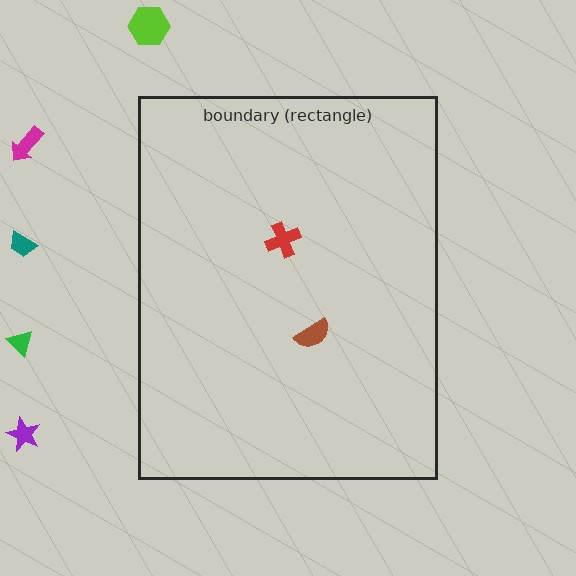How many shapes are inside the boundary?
2 inside, 5 outside.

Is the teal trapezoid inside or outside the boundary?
Outside.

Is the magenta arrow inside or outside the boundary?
Outside.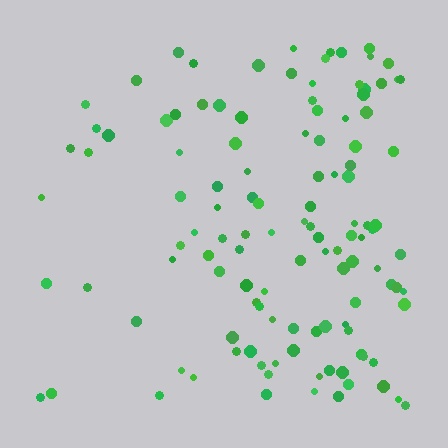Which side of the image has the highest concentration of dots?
The right.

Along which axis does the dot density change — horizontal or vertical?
Horizontal.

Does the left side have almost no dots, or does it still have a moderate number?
Still a moderate number, just noticeably fewer than the right.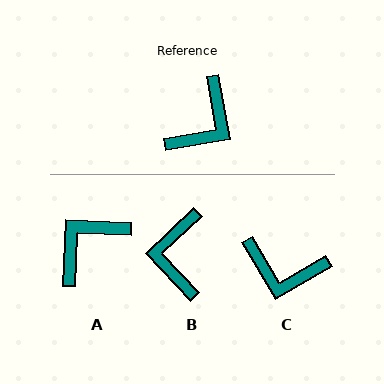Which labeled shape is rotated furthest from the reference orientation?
A, about 167 degrees away.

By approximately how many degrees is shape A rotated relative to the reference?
Approximately 167 degrees counter-clockwise.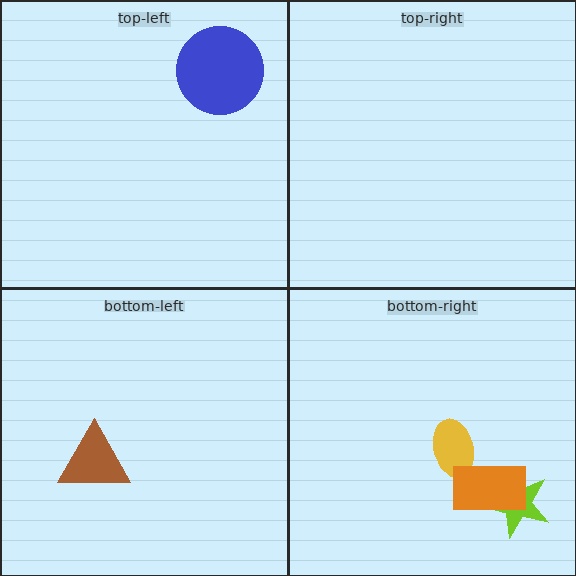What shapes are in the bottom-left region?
The brown triangle.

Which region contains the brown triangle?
The bottom-left region.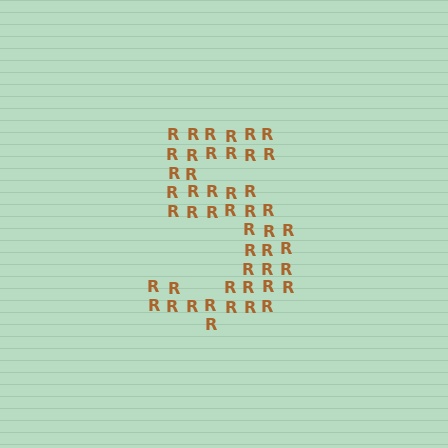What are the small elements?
The small elements are letter R's.